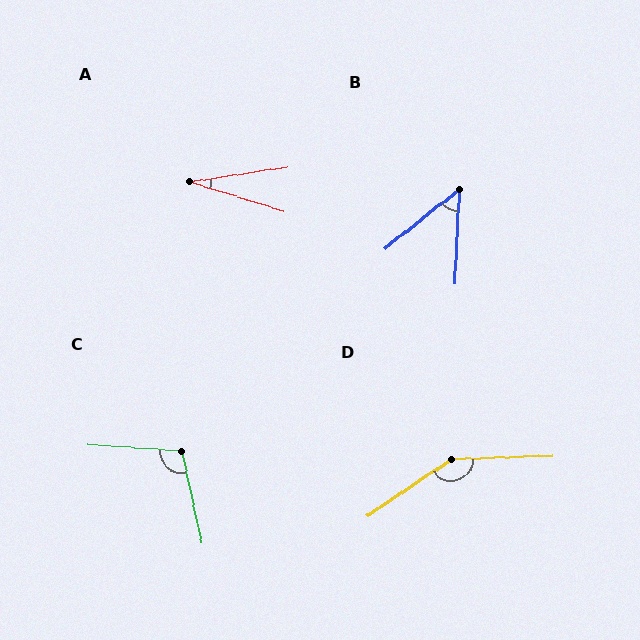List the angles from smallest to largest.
A (26°), B (49°), C (106°), D (148°).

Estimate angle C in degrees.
Approximately 106 degrees.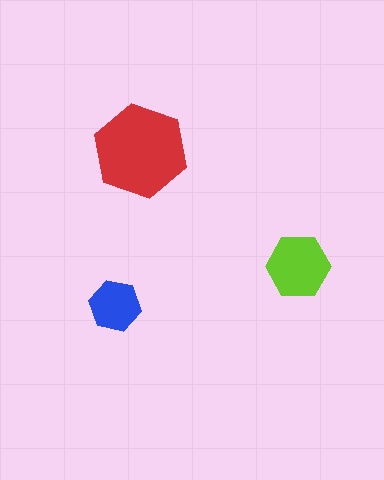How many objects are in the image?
There are 3 objects in the image.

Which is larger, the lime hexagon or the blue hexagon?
The lime one.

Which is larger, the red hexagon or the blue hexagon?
The red one.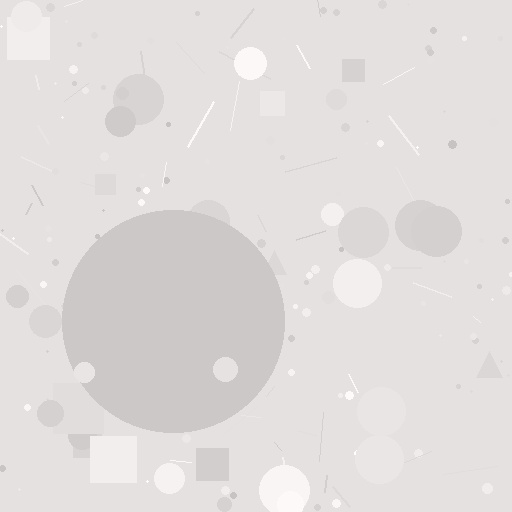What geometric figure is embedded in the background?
A circle is embedded in the background.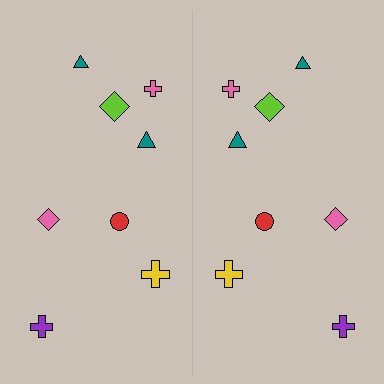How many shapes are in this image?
There are 16 shapes in this image.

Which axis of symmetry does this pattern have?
The pattern has a vertical axis of symmetry running through the center of the image.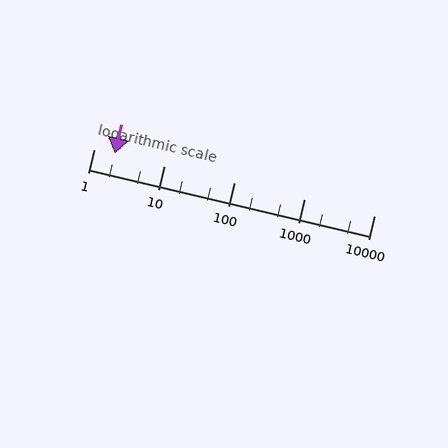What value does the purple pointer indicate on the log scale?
The pointer indicates approximately 2.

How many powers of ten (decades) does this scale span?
The scale spans 4 decades, from 1 to 10000.